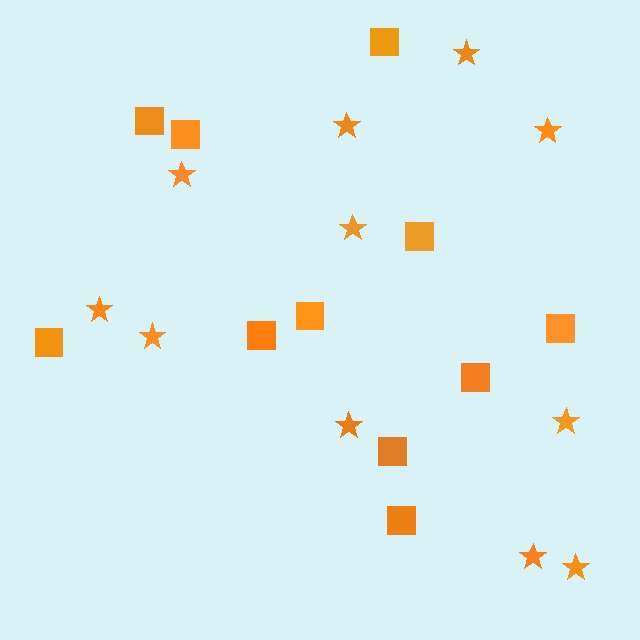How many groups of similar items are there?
There are 2 groups: one group of stars (11) and one group of squares (11).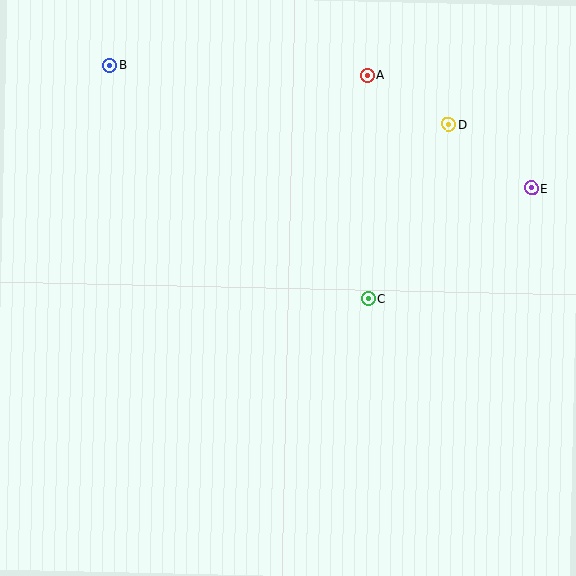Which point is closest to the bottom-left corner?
Point C is closest to the bottom-left corner.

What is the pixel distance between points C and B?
The distance between C and B is 348 pixels.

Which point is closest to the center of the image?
Point C at (368, 298) is closest to the center.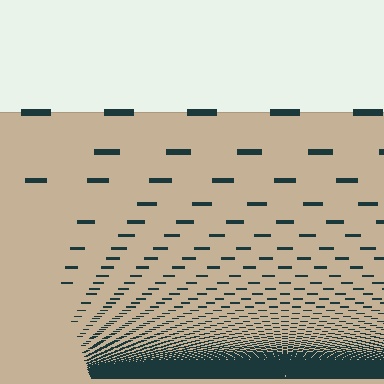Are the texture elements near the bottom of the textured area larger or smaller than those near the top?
Smaller. The gradient is inverted — elements near the bottom are smaller and denser.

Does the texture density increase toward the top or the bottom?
Density increases toward the bottom.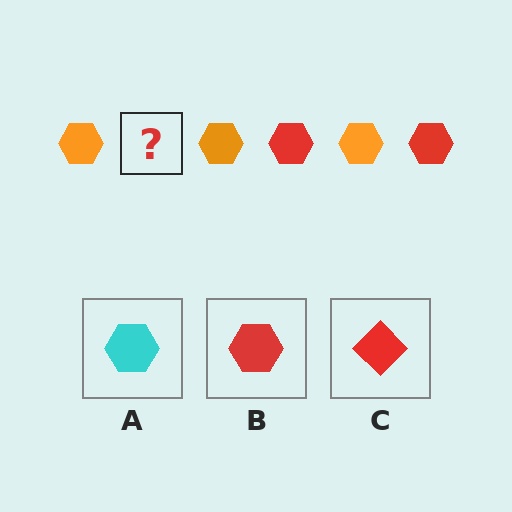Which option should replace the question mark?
Option B.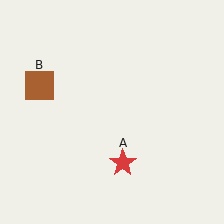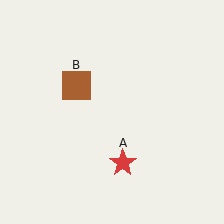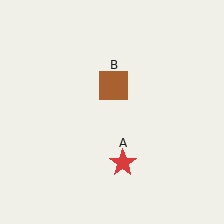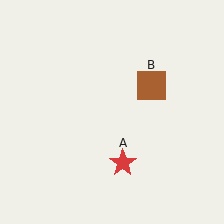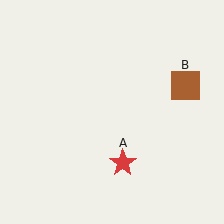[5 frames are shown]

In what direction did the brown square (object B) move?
The brown square (object B) moved right.